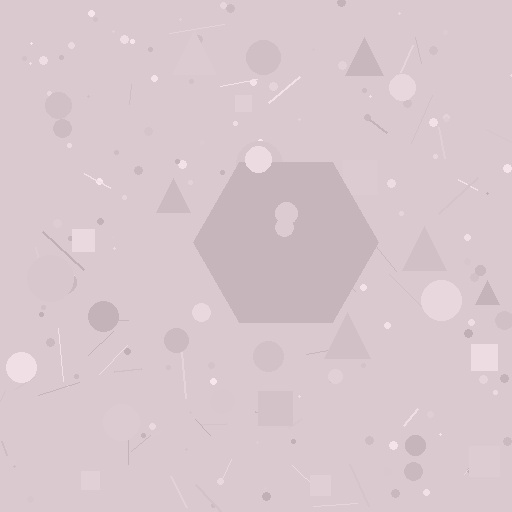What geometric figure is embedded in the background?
A hexagon is embedded in the background.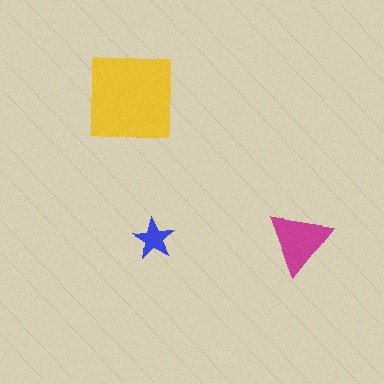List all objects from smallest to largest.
The blue star, the magenta triangle, the yellow square.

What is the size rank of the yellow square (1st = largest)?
1st.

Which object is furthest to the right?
The magenta triangle is rightmost.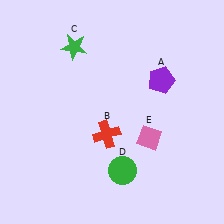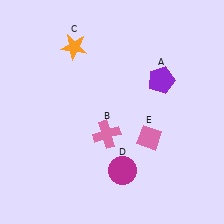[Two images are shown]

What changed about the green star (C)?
In Image 1, C is green. In Image 2, it changed to orange.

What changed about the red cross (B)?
In Image 1, B is red. In Image 2, it changed to pink.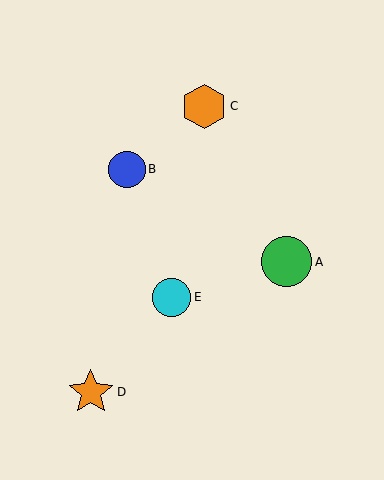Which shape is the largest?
The green circle (labeled A) is the largest.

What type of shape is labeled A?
Shape A is a green circle.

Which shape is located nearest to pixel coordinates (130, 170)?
The blue circle (labeled B) at (127, 169) is nearest to that location.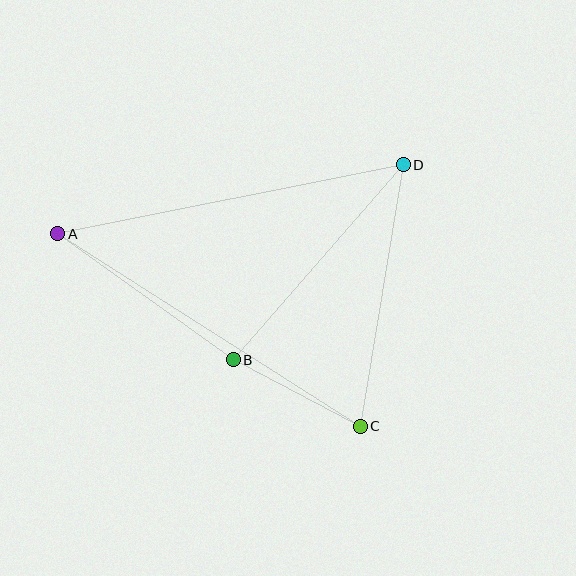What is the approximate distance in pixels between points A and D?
The distance between A and D is approximately 352 pixels.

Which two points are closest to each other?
Points B and C are closest to each other.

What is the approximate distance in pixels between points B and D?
The distance between B and D is approximately 259 pixels.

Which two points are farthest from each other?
Points A and C are farthest from each other.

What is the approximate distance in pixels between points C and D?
The distance between C and D is approximately 265 pixels.